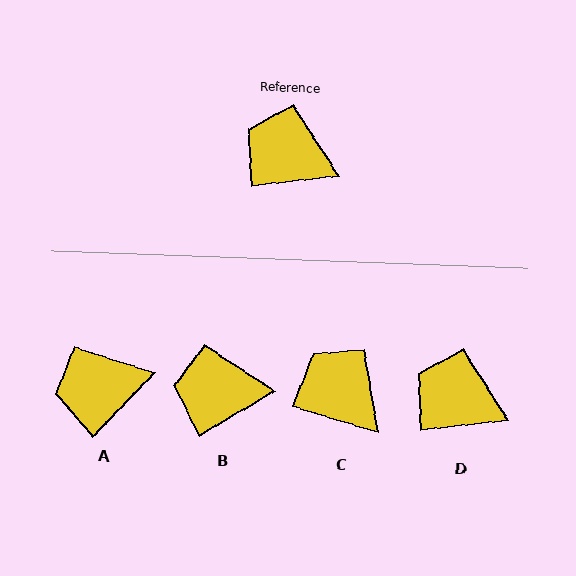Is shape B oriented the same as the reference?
No, it is off by about 24 degrees.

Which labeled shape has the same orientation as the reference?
D.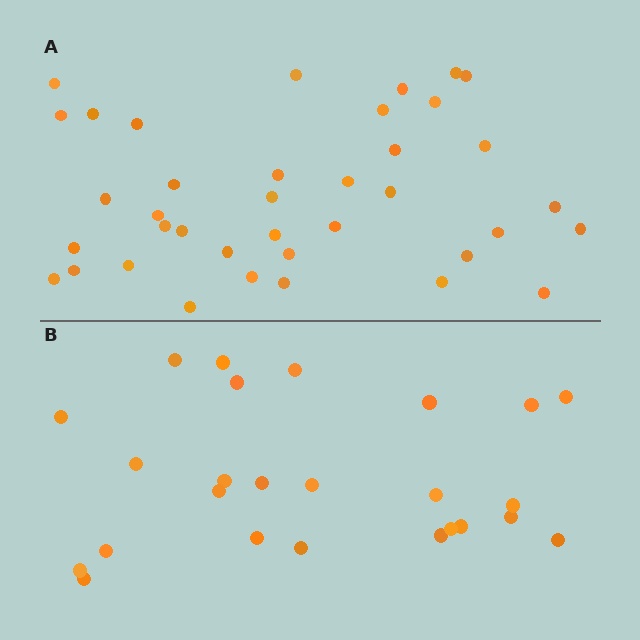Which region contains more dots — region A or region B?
Region A (the top region) has more dots.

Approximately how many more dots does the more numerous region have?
Region A has approximately 15 more dots than region B.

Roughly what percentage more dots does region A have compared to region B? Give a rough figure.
About 50% more.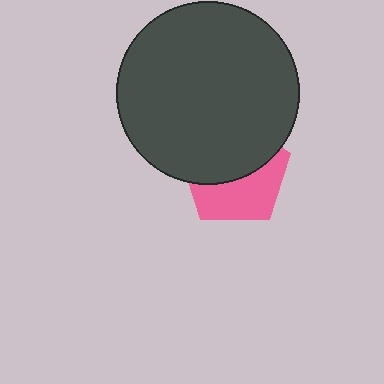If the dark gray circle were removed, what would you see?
You would see the complete pink pentagon.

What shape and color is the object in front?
The object in front is a dark gray circle.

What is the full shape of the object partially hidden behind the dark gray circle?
The partially hidden object is a pink pentagon.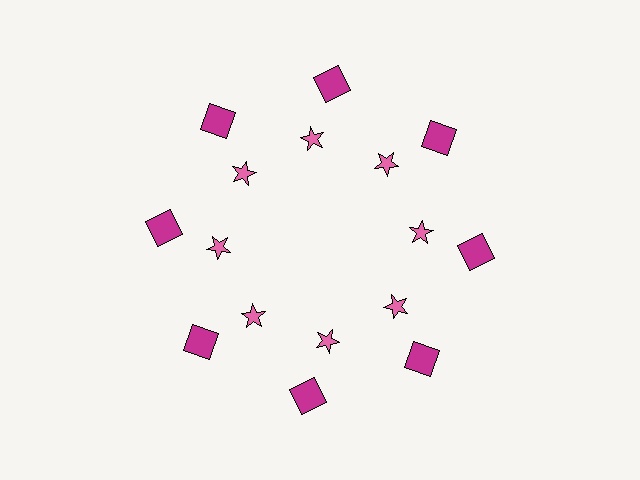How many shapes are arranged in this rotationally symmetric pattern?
There are 16 shapes, arranged in 8 groups of 2.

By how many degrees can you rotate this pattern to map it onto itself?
The pattern maps onto itself every 45 degrees of rotation.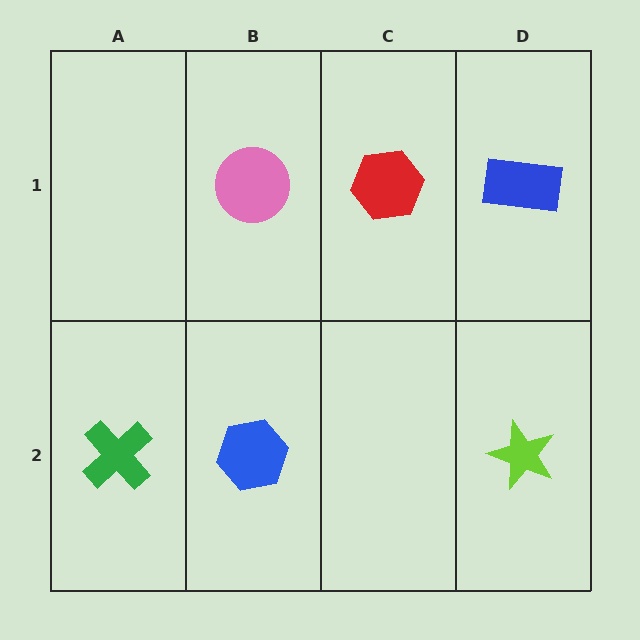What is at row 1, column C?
A red hexagon.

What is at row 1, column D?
A blue rectangle.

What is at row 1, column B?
A pink circle.